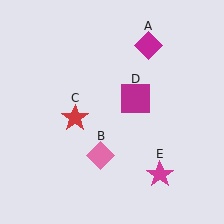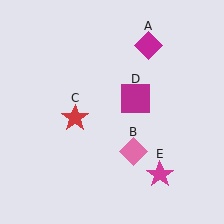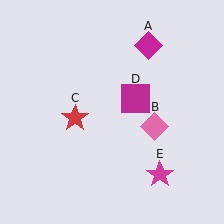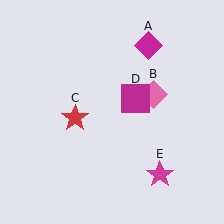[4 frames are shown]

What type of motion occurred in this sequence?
The pink diamond (object B) rotated counterclockwise around the center of the scene.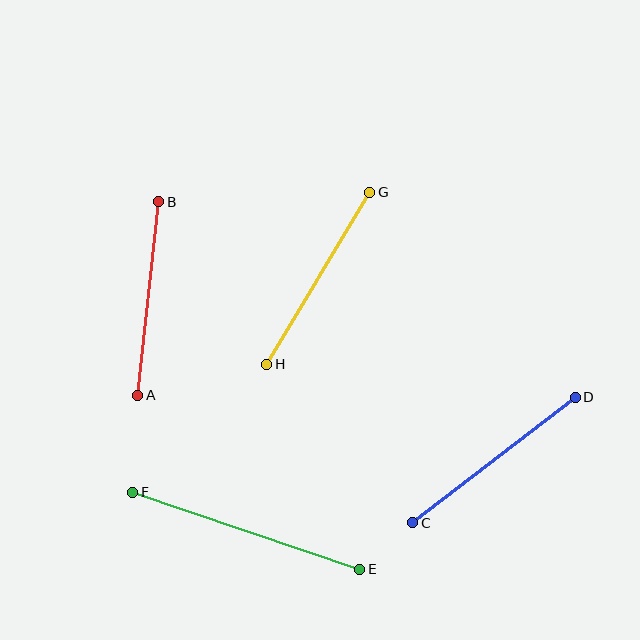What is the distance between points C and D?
The distance is approximately 205 pixels.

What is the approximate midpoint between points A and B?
The midpoint is at approximately (148, 298) pixels.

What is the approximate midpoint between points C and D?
The midpoint is at approximately (494, 460) pixels.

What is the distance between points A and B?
The distance is approximately 194 pixels.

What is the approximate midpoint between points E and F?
The midpoint is at approximately (246, 531) pixels.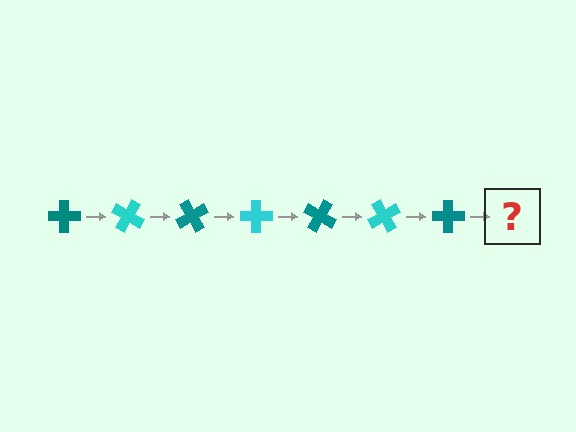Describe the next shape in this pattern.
It should be a cyan cross, rotated 210 degrees from the start.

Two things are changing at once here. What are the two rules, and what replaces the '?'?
The two rules are that it rotates 30 degrees each step and the color cycles through teal and cyan. The '?' should be a cyan cross, rotated 210 degrees from the start.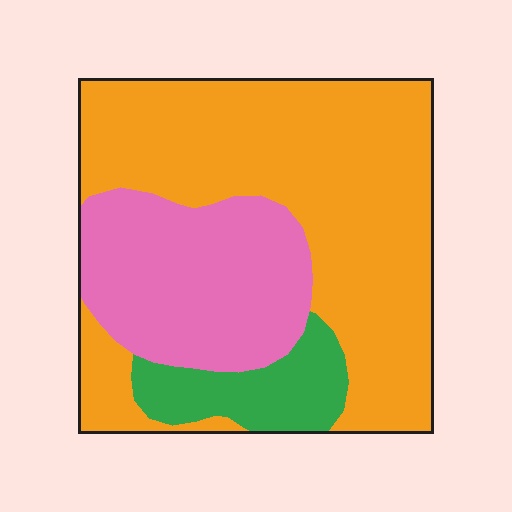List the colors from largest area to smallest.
From largest to smallest: orange, pink, green.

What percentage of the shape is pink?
Pink takes up about one quarter (1/4) of the shape.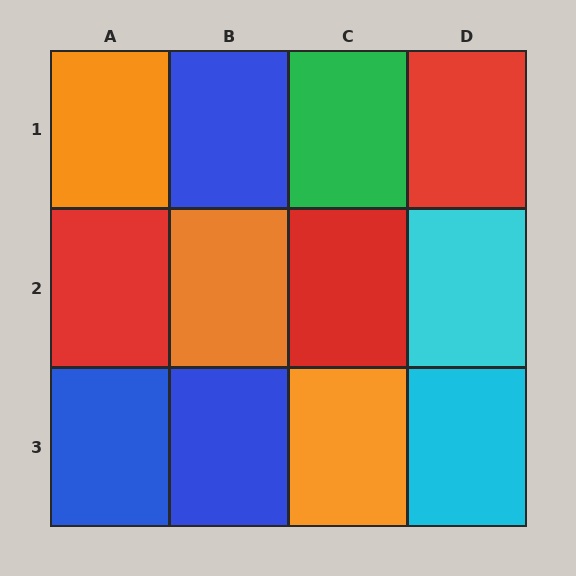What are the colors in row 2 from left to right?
Red, orange, red, cyan.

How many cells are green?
1 cell is green.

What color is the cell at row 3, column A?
Blue.